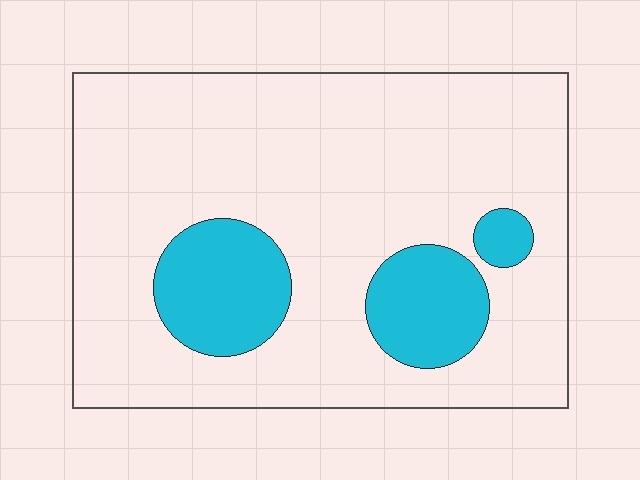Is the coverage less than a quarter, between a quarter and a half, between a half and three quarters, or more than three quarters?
Less than a quarter.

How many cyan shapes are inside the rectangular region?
3.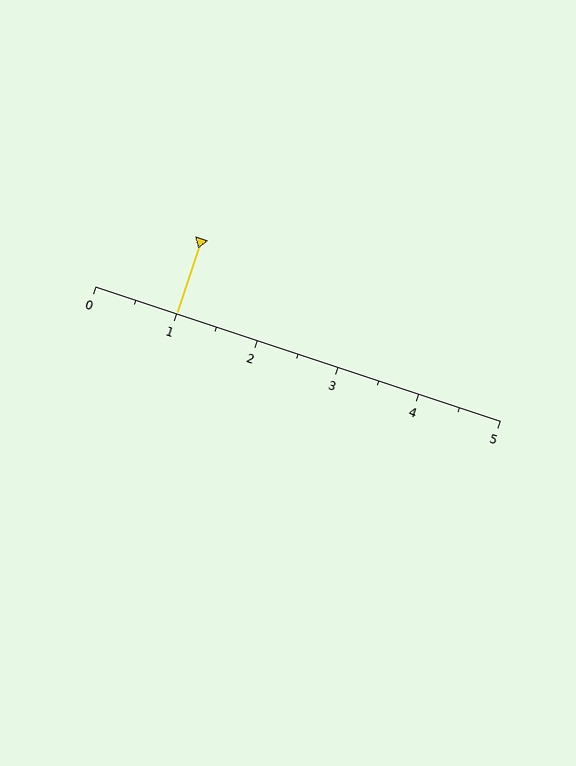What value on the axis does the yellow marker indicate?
The marker indicates approximately 1.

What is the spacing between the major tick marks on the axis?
The major ticks are spaced 1 apart.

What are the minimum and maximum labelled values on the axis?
The axis runs from 0 to 5.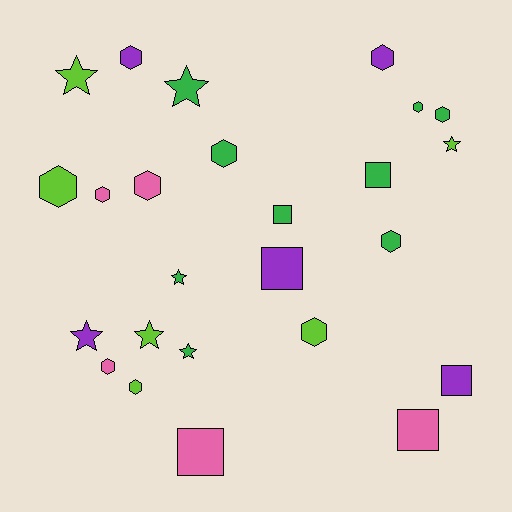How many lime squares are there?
There are no lime squares.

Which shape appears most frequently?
Hexagon, with 12 objects.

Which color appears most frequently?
Green, with 9 objects.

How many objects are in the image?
There are 25 objects.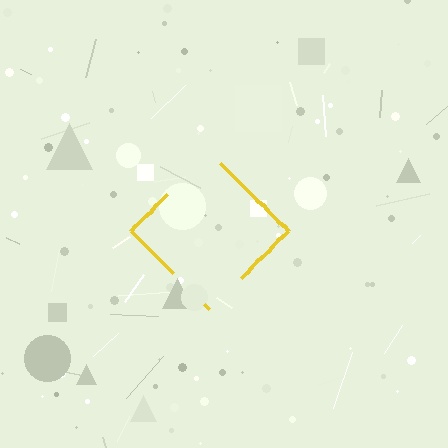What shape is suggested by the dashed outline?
The dashed outline suggests a diamond.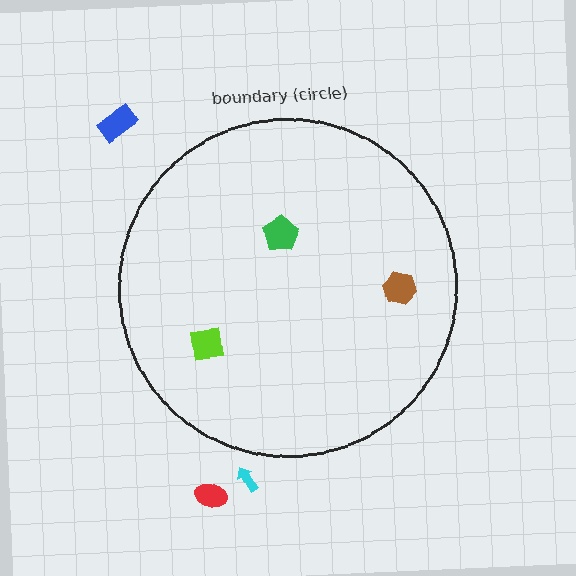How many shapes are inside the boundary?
3 inside, 3 outside.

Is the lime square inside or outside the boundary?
Inside.